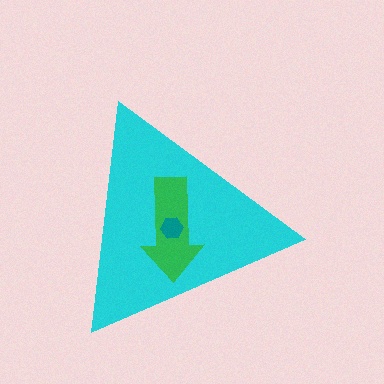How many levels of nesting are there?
3.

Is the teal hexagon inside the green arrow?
Yes.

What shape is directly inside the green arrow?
The teal hexagon.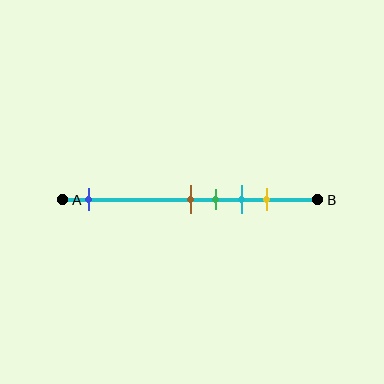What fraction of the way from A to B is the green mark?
The green mark is approximately 60% (0.6) of the way from A to B.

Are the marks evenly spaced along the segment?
No, the marks are not evenly spaced.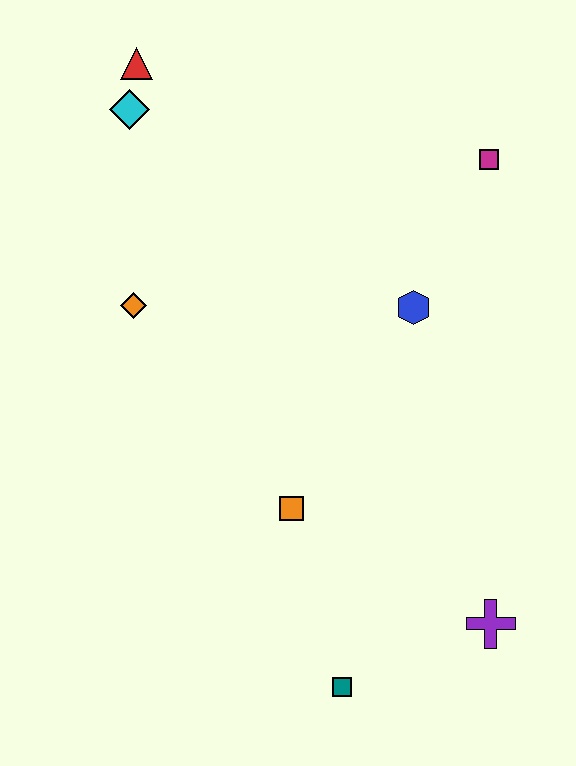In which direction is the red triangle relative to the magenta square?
The red triangle is to the left of the magenta square.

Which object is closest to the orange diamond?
The cyan diamond is closest to the orange diamond.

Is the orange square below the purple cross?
No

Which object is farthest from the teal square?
The red triangle is farthest from the teal square.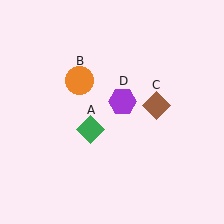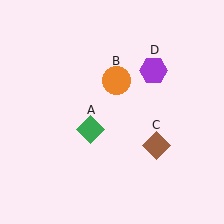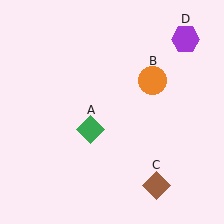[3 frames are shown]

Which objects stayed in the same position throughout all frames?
Green diamond (object A) remained stationary.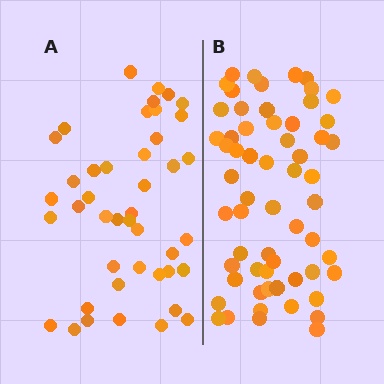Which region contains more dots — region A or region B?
Region B (the right region) has more dots.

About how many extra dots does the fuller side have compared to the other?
Region B has approximately 15 more dots than region A.